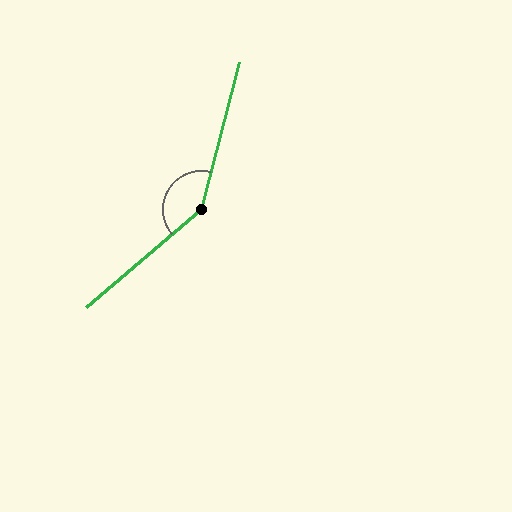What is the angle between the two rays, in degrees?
Approximately 145 degrees.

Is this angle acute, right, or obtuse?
It is obtuse.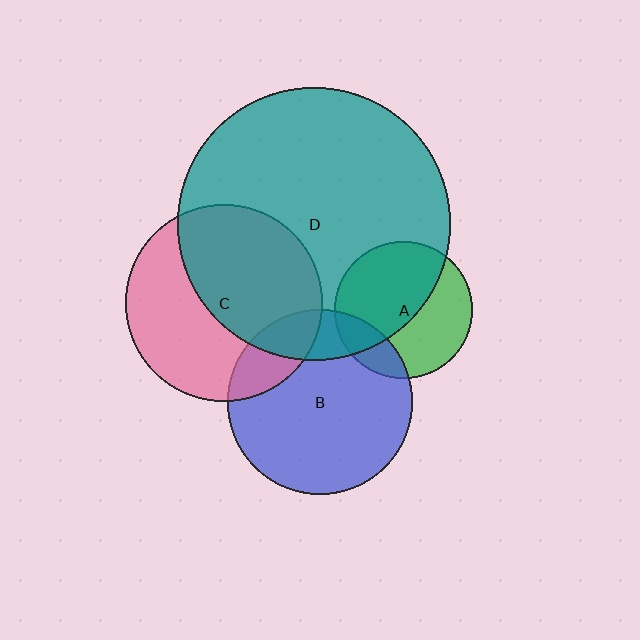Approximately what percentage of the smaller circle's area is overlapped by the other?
Approximately 20%.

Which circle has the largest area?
Circle D (teal).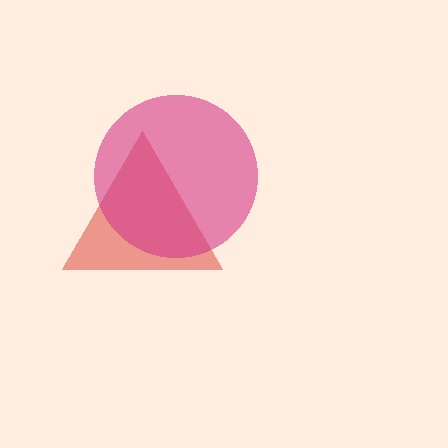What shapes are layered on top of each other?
The layered shapes are: a red triangle, a magenta circle.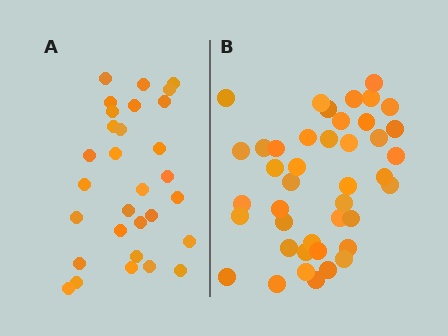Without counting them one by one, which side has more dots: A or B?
Region B (the right region) has more dots.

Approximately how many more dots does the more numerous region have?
Region B has roughly 12 or so more dots than region A.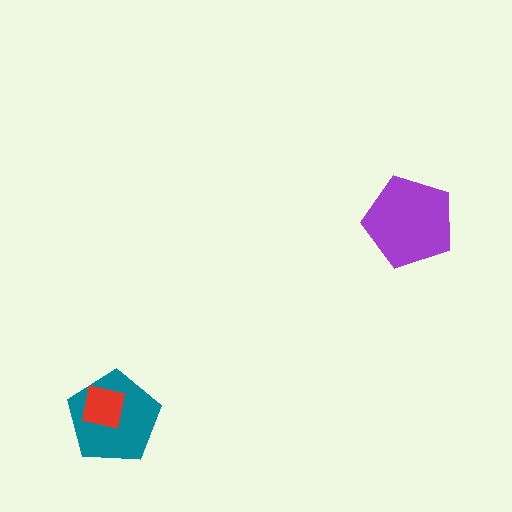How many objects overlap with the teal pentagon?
1 object overlaps with the teal pentagon.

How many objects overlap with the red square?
1 object overlaps with the red square.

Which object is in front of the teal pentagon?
The red square is in front of the teal pentagon.